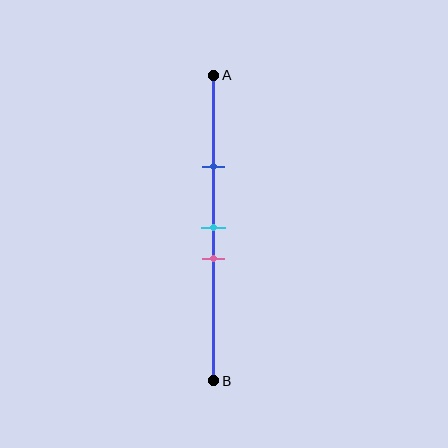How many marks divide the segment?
There are 3 marks dividing the segment.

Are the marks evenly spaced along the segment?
No, the marks are not evenly spaced.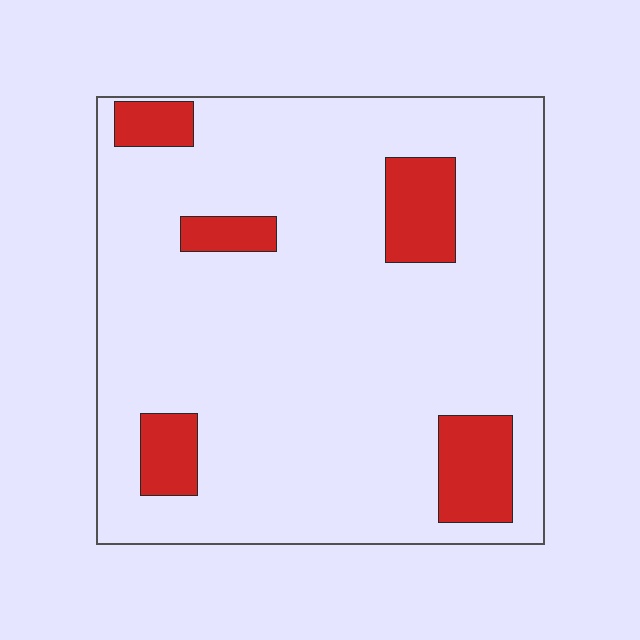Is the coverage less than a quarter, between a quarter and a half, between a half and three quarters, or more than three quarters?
Less than a quarter.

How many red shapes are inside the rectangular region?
5.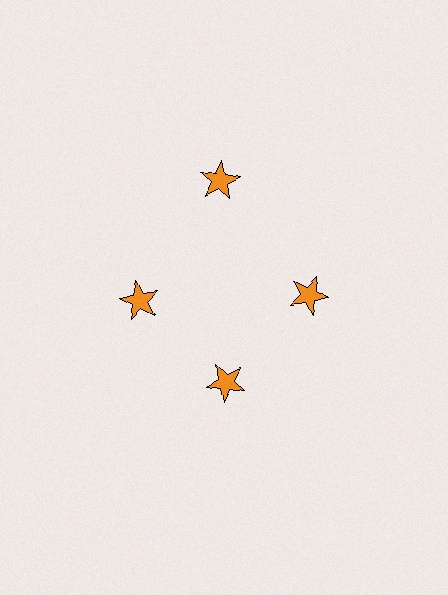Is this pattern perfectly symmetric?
No. The 4 orange stars are arranged in a ring, but one element near the 12 o'clock position is pushed outward from the center, breaking the 4-fold rotational symmetry.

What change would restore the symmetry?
The symmetry would be restored by moving it inward, back onto the ring so that all 4 stars sit at equal angles and equal distance from the center.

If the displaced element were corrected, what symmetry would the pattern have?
It would have 4-fold rotational symmetry — the pattern would map onto itself every 90 degrees.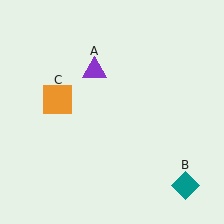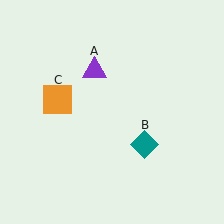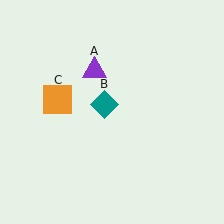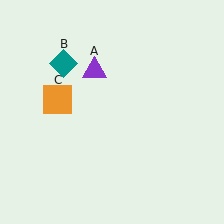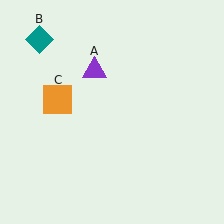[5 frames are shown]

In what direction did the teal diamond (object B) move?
The teal diamond (object B) moved up and to the left.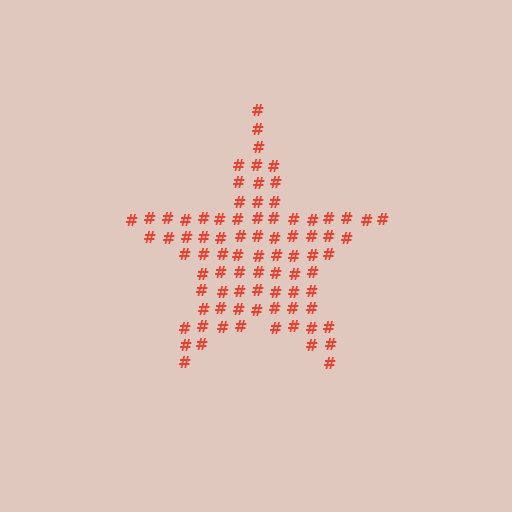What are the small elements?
The small elements are hash symbols.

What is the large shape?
The large shape is a star.